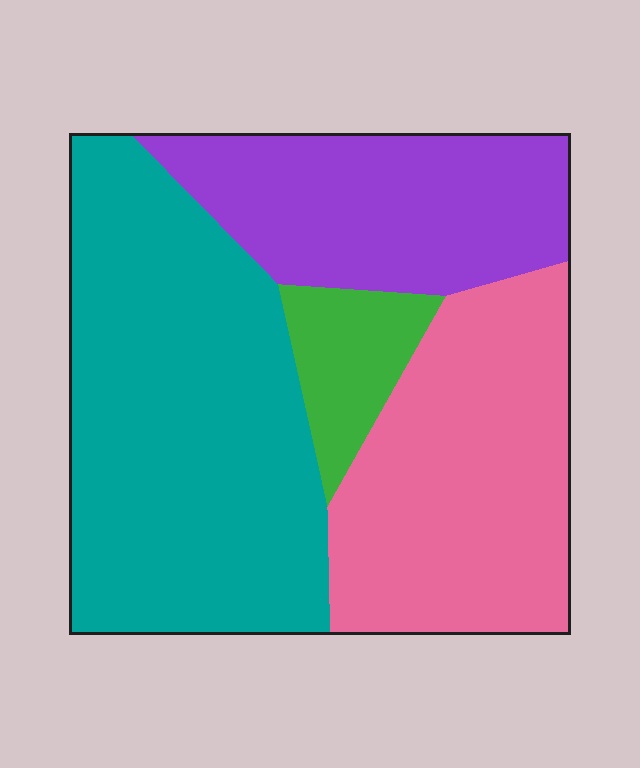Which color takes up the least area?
Green, at roughly 5%.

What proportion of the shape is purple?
Purple takes up about one fifth (1/5) of the shape.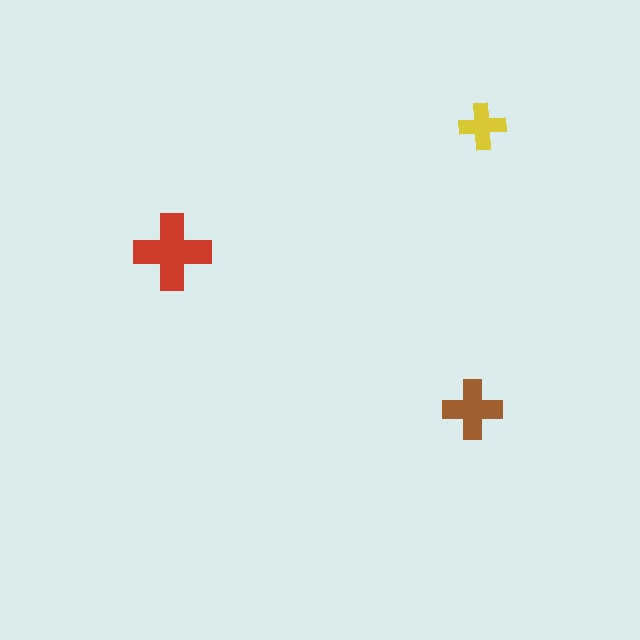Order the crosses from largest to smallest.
the red one, the brown one, the yellow one.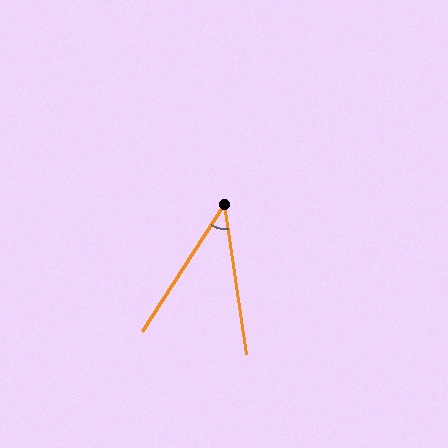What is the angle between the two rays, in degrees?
Approximately 41 degrees.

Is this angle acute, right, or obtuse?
It is acute.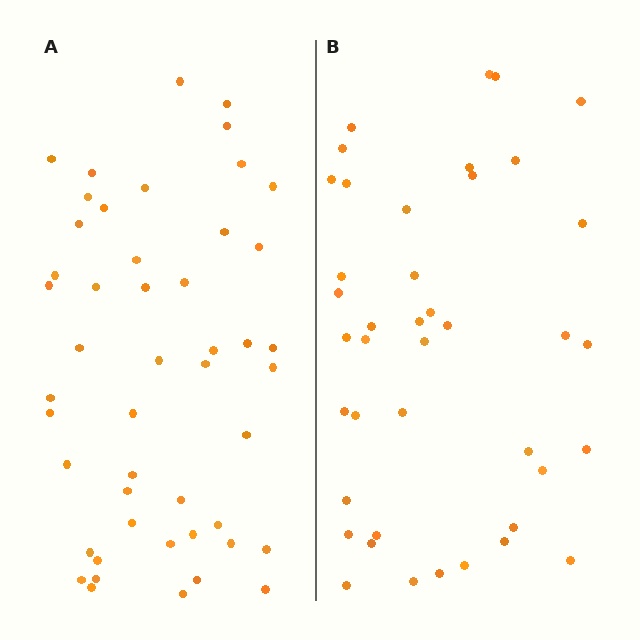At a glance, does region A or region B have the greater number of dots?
Region A (the left region) has more dots.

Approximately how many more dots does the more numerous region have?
Region A has roughly 8 or so more dots than region B.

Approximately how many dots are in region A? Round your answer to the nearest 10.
About 50 dots. (The exact count is 48, which rounds to 50.)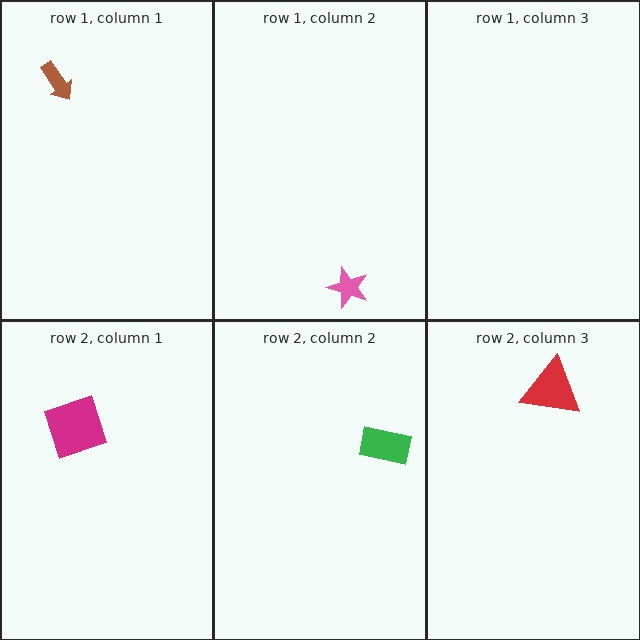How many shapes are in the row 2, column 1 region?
1.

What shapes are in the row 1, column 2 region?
The pink star.